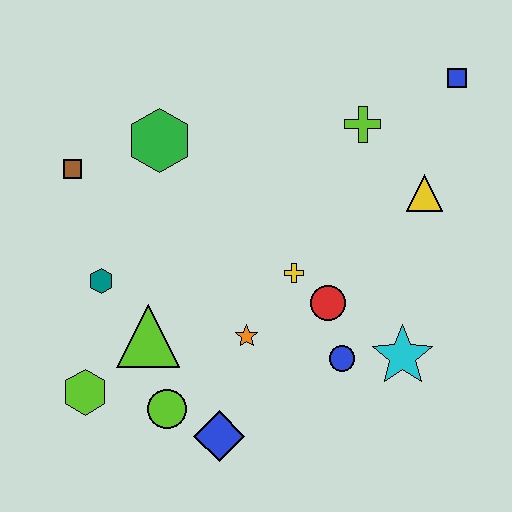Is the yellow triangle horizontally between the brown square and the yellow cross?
No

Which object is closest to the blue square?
The lime cross is closest to the blue square.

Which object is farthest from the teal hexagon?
The blue square is farthest from the teal hexagon.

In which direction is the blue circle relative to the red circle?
The blue circle is below the red circle.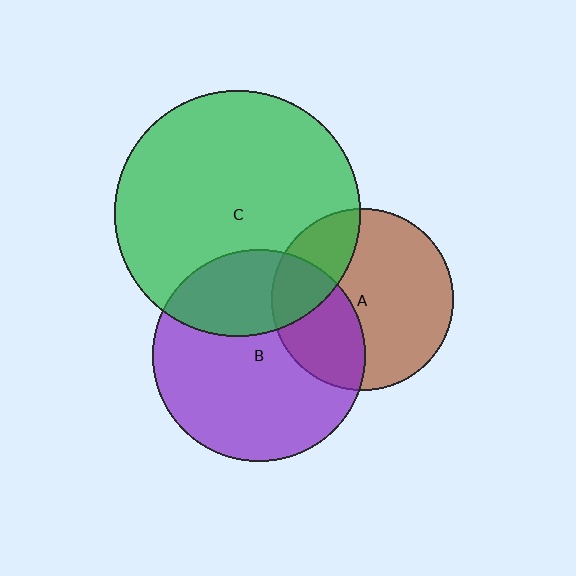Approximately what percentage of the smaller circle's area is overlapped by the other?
Approximately 30%.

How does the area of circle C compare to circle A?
Approximately 1.8 times.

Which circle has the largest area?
Circle C (green).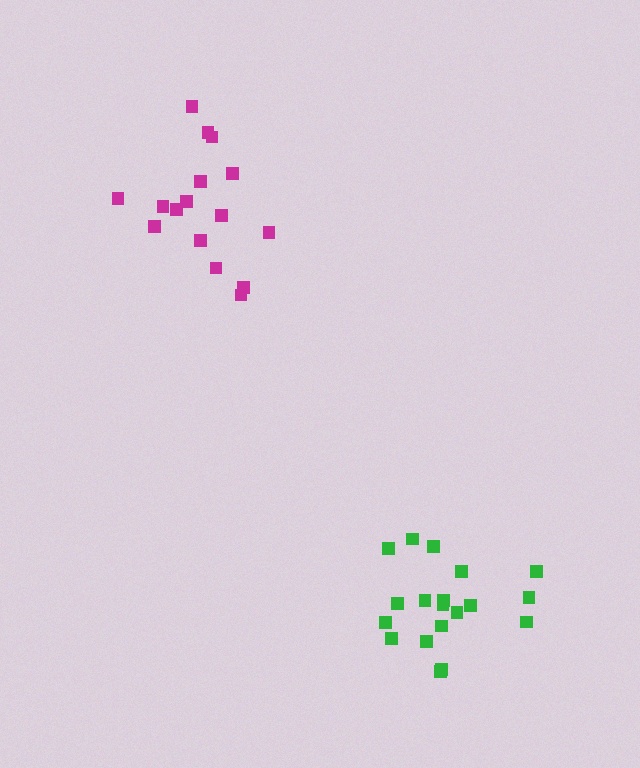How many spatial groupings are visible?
There are 2 spatial groupings.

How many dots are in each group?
Group 1: 19 dots, Group 2: 16 dots (35 total).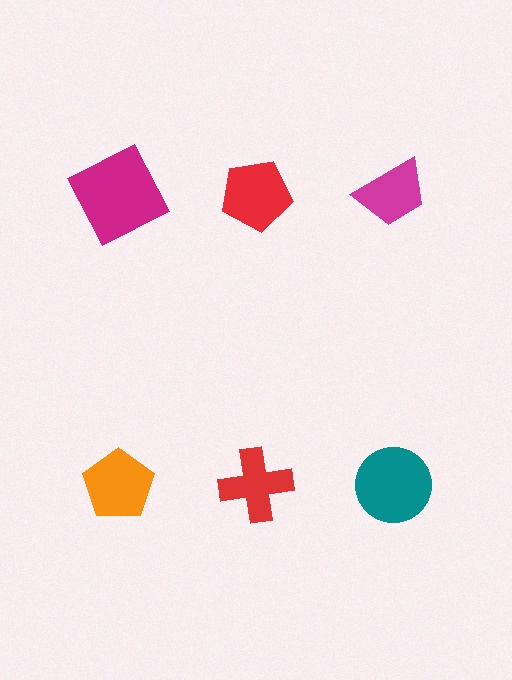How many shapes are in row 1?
3 shapes.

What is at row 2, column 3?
A teal circle.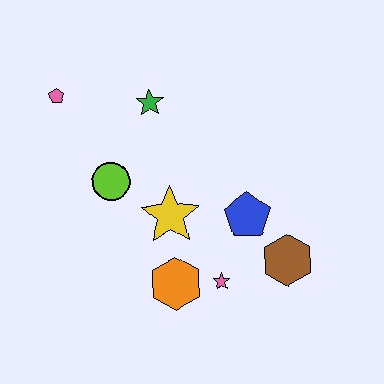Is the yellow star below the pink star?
No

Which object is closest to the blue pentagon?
The brown hexagon is closest to the blue pentagon.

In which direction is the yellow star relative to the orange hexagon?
The yellow star is above the orange hexagon.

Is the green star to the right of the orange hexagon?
No